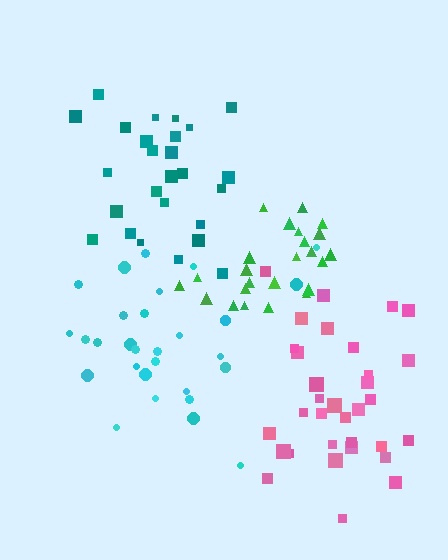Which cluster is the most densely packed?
Green.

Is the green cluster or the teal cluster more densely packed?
Green.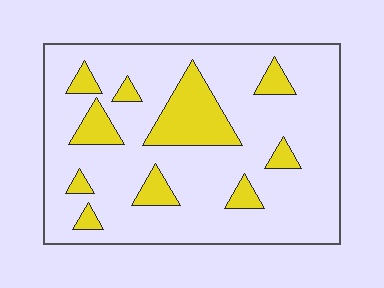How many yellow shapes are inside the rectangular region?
10.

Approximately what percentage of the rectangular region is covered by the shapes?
Approximately 20%.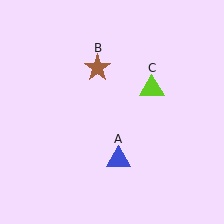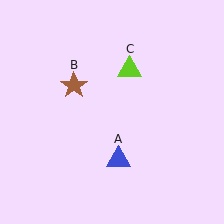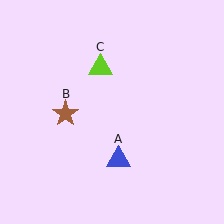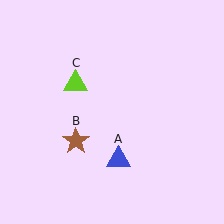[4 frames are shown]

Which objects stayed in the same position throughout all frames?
Blue triangle (object A) remained stationary.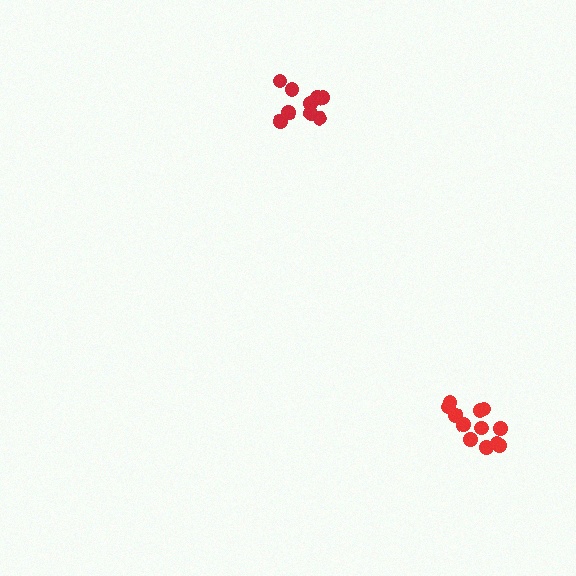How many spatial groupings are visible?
There are 2 spatial groupings.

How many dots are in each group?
Group 1: 9 dots, Group 2: 12 dots (21 total).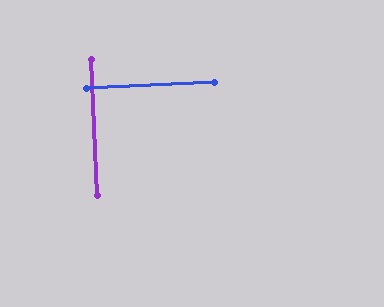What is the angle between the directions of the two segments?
Approximately 89 degrees.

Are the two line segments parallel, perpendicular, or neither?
Perpendicular — they meet at approximately 89°.